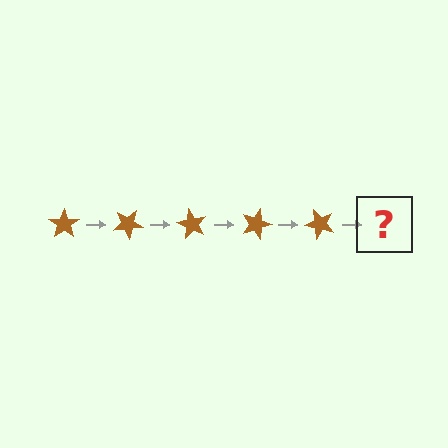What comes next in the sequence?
The next element should be a brown star rotated 150 degrees.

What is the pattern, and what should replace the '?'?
The pattern is that the star rotates 30 degrees each step. The '?' should be a brown star rotated 150 degrees.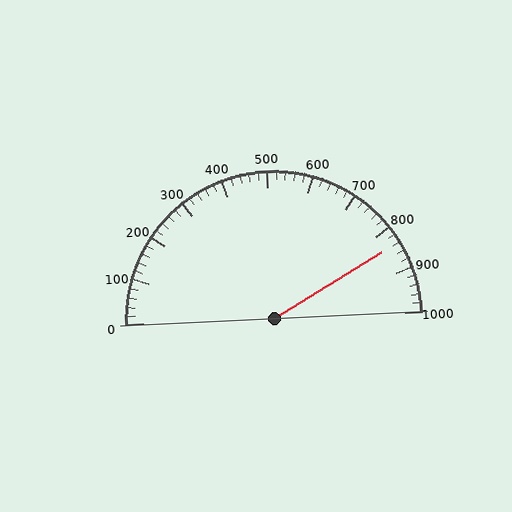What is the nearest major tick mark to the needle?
The nearest major tick mark is 800.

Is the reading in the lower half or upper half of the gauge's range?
The reading is in the upper half of the range (0 to 1000).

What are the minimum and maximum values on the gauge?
The gauge ranges from 0 to 1000.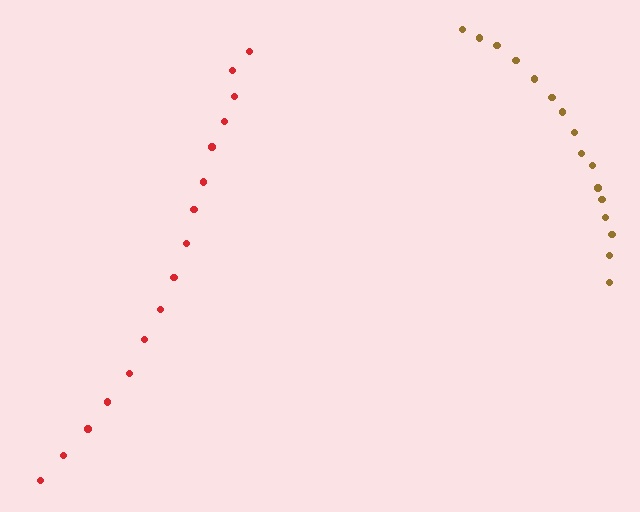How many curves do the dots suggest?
There are 2 distinct paths.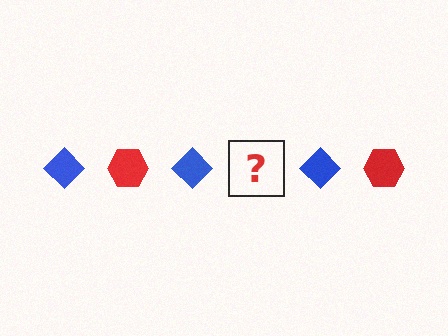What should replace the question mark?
The question mark should be replaced with a red hexagon.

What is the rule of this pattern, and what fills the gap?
The rule is that the pattern alternates between blue diamond and red hexagon. The gap should be filled with a red hexagon.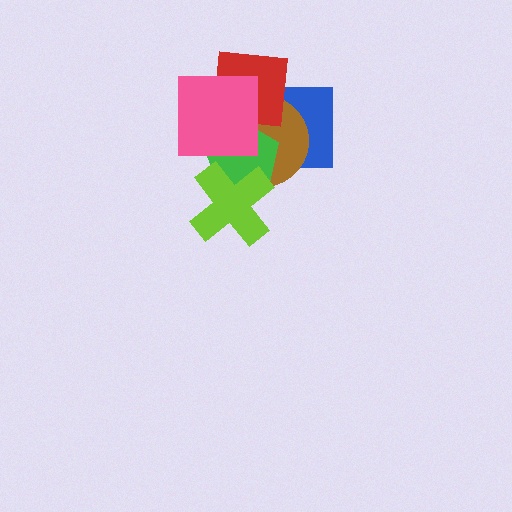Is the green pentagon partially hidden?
Yes, it is partially covered by another shape.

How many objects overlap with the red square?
4 objects overlap with the red square.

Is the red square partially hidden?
Yes, it is partially covered by another shape.